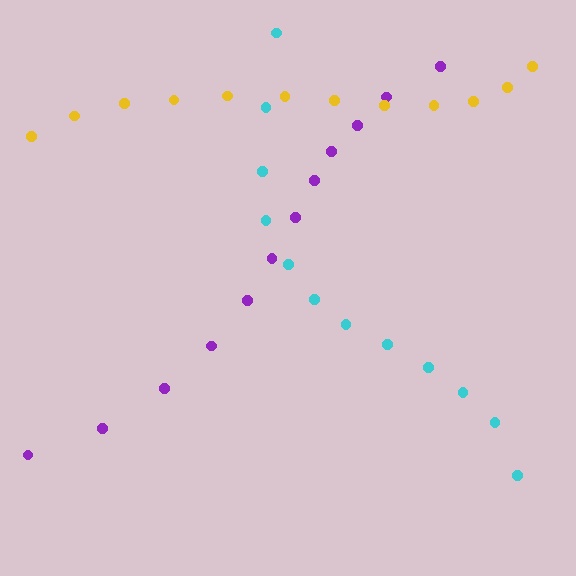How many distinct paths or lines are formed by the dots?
There are 3 distinct paths.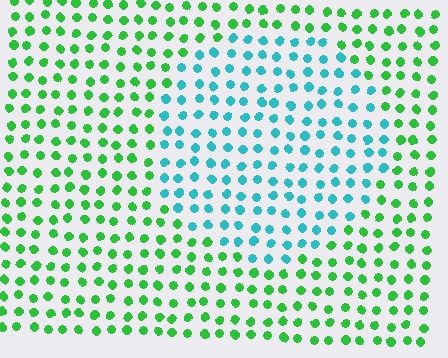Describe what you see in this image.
The image is filled with small green elements in a uniform arrangement. A circle-shaped region is visible where the elements are tinted to a slightly different hue, forming a subtle color boundary.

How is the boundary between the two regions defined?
The boundary is defined purely by a slight shift in hue (about 56 degrees). Spacing, size, and orientation are identical on both sides.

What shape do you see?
I see a circle.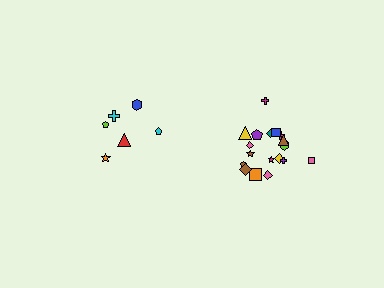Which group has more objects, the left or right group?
The right group.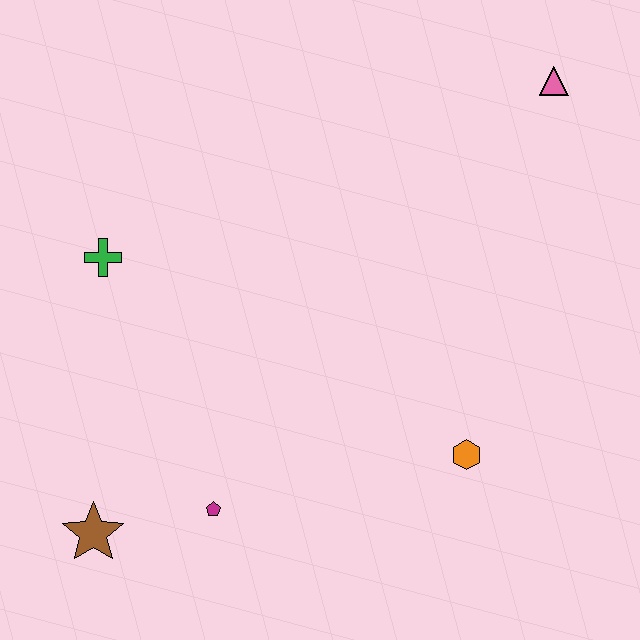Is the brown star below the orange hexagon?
Yes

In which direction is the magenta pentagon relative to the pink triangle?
The magenta pentagon is below the pink triangle.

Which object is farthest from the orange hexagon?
The green cross is farthest from the orange hexagon.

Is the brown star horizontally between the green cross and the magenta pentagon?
No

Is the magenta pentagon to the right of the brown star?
Yes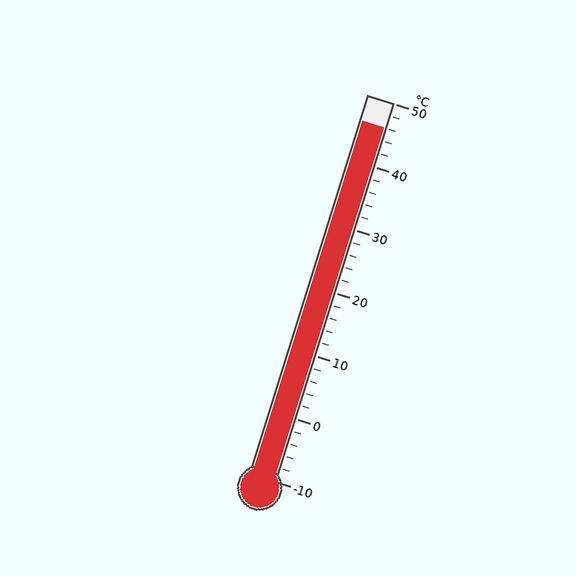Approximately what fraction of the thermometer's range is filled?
The thermometer is filled to approximately 95% of its range.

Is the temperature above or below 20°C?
The temperature is above 20°C.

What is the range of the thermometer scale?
The thermometer scale ranges from -10°C to 50°C.